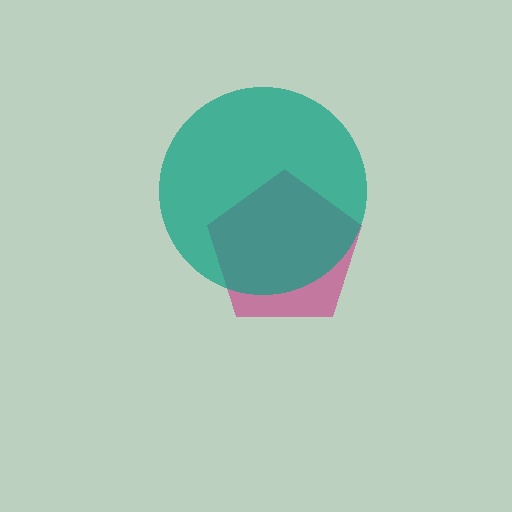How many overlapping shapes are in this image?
There are 2 overlapping shapes in the image.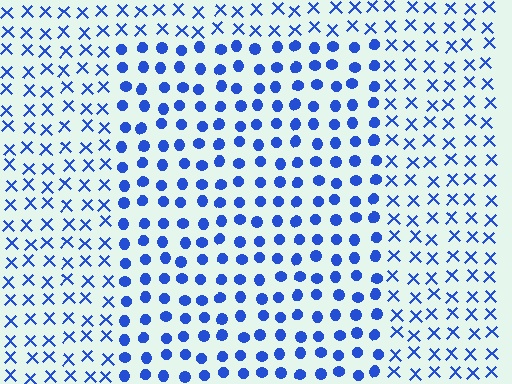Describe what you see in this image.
The image is filled with small blue elements arranged in a uniform grid. A rectangle-shaped region contains circles, while the surrounding area contains X marks. The boundary is defined purely by the change in element shape.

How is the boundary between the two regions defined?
The boundary is defined by a change in element shape: circles inside vs. X marks outside. All elements share the same color and spacing.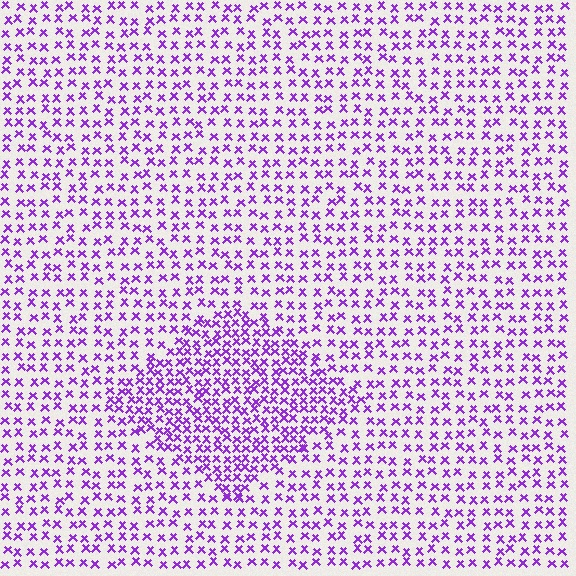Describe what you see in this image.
The image contains small purple elements arranged at two different densities. A diamond-shaped region is visible where the elements are more densely packed than the surrounding area.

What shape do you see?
I see a diamond.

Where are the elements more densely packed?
The elements are more densely packed inside the diamond boundary.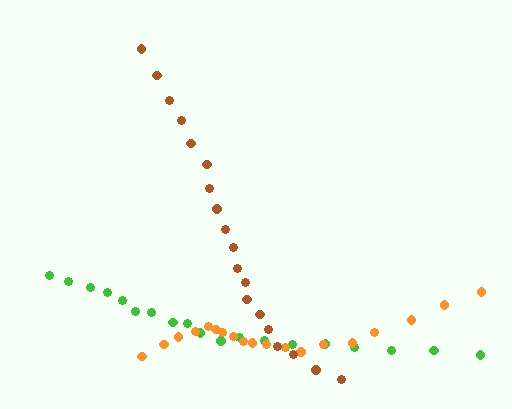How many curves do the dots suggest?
There are 3 distinct paths.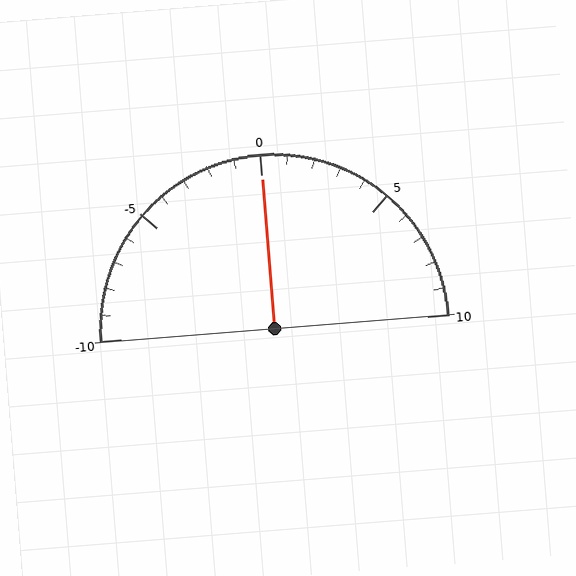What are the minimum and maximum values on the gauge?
The gauge ranges from -10 to 10.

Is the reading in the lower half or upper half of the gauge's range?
The reading is in the upper half of the range (-10 to 10).